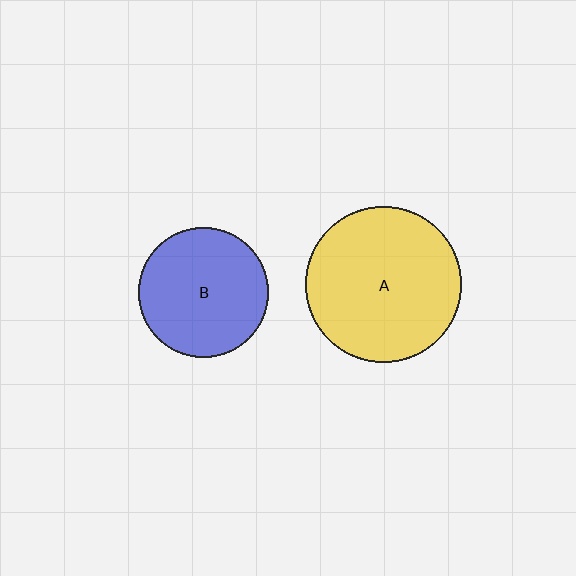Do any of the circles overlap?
No, none of the circles overlap.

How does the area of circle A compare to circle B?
Approximately 1.4 times.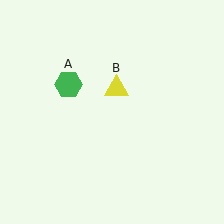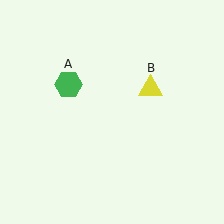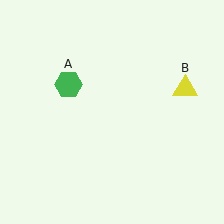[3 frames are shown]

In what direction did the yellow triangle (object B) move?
The yellow triangle (object B) moved right.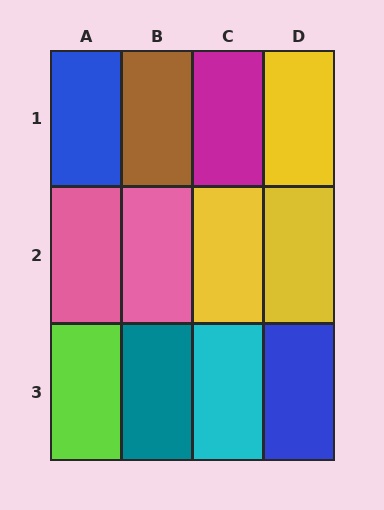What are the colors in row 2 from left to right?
Pink, pink, yellow, yellow.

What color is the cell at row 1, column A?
Blue.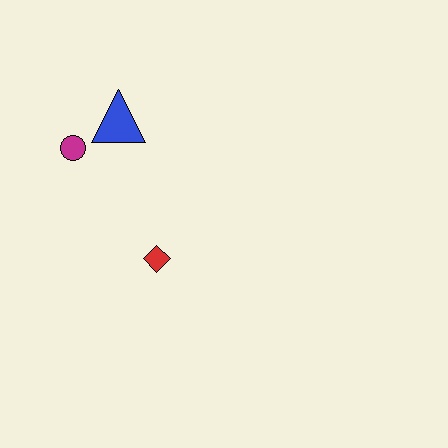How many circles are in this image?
There is 1 circle.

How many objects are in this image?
There are 3 objects.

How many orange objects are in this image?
There are no orange objects.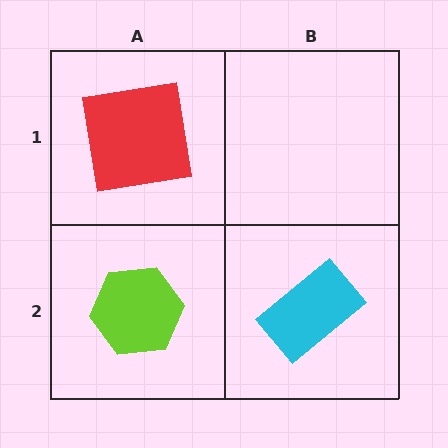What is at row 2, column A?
A lime hexagon.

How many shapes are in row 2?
2 shapes.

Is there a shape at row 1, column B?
No, that cell is empty.